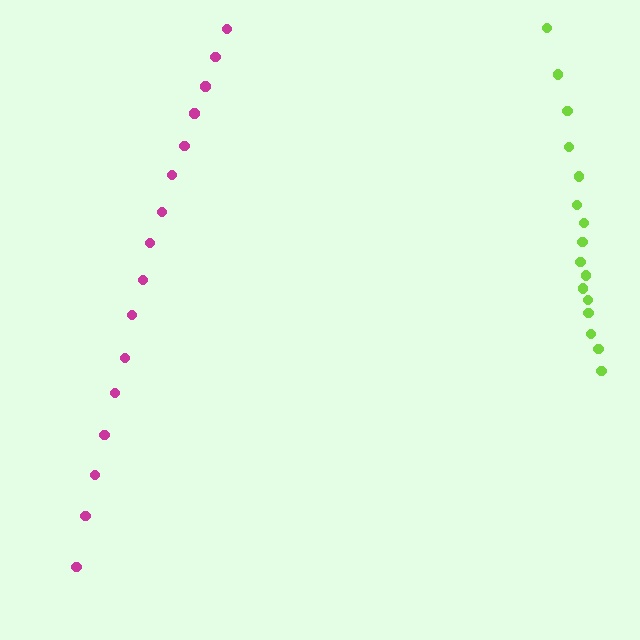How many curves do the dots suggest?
There are 2 distinct paths.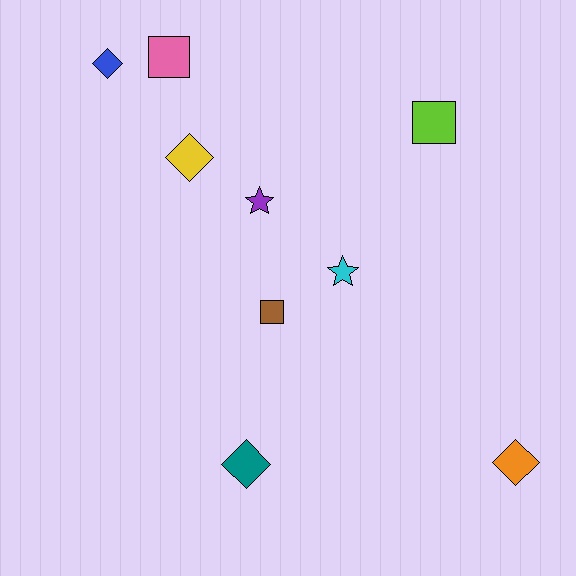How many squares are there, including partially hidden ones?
There are 3 squares.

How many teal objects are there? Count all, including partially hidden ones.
There is 1 teal object.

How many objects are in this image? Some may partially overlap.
There are 9 objects.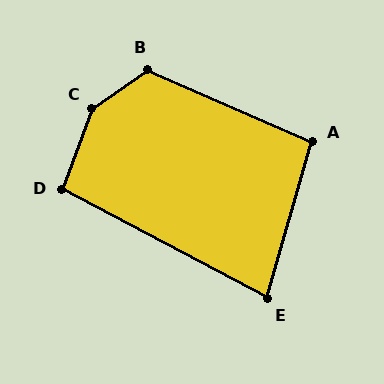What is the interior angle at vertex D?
Approximately 97 degrees (obtuse).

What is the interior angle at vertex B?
Approximately 121 degrees (obtuse).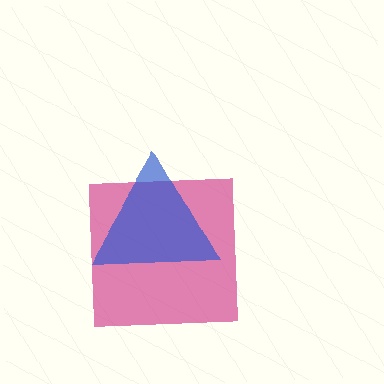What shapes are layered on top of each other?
The layered shapes are: a magenta square, a blue triangle.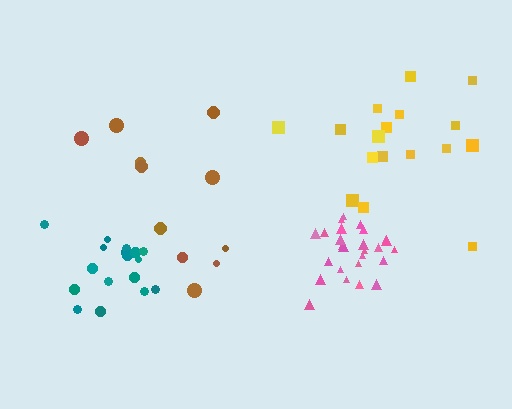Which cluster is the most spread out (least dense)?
Yellow.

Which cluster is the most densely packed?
Pink.